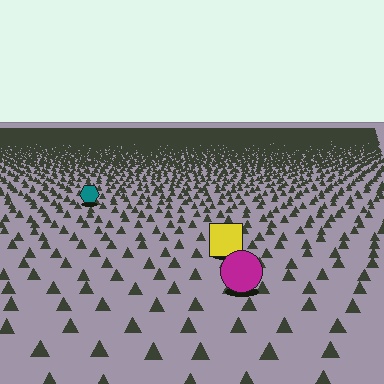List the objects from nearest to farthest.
From nearest to farthest: the magenta circle, the yellow square, the teal hexagon.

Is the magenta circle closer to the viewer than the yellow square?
Yes. The magenta circle is closer — you can tell from the texture gradient: the ground texture is coarser near it.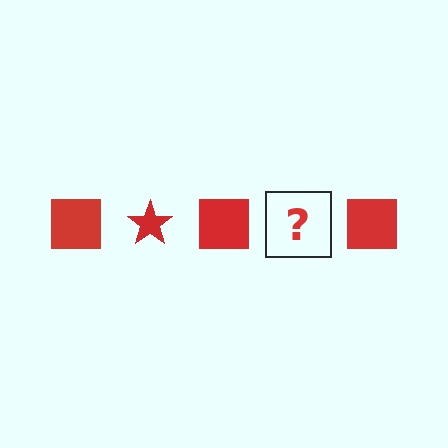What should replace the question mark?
The question mark should be replaced with a red star.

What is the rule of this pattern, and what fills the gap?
The rule is that the pattern cycles through square, star shapes in red. The gap should be filled with a red star.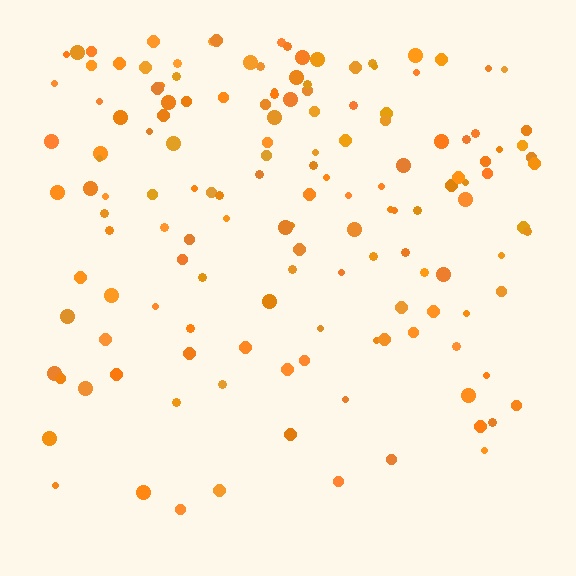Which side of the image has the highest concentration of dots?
The top.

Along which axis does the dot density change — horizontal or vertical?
Vertical.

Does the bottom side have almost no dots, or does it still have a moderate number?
Still a moderate number, just noticeably fewer than the top.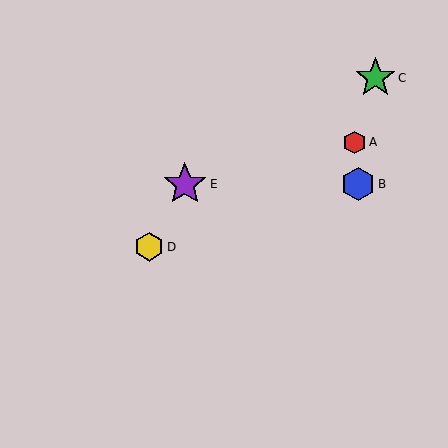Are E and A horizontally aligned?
No, E is at y≈184 and A is at y≈142.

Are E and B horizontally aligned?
Yes, both are at y≈184.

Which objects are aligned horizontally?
Objects B, E are aligned horizontally.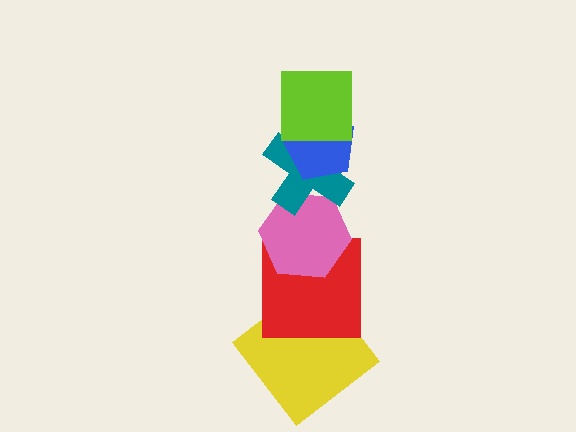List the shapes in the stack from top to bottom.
From top to bottom: the lime square, the blue pentagon, the teal cross, the pink hexagon, the red square, the yellow diamond.